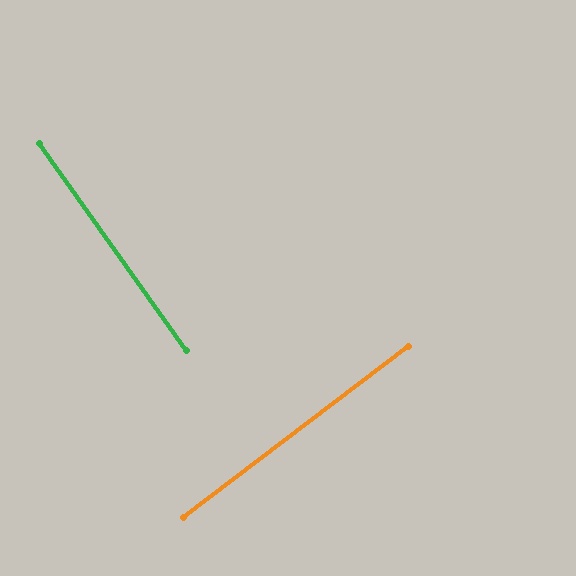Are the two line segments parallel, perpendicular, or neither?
Perpendicular — they meet at approximately 88°.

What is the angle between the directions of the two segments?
Approximately 88 degrees.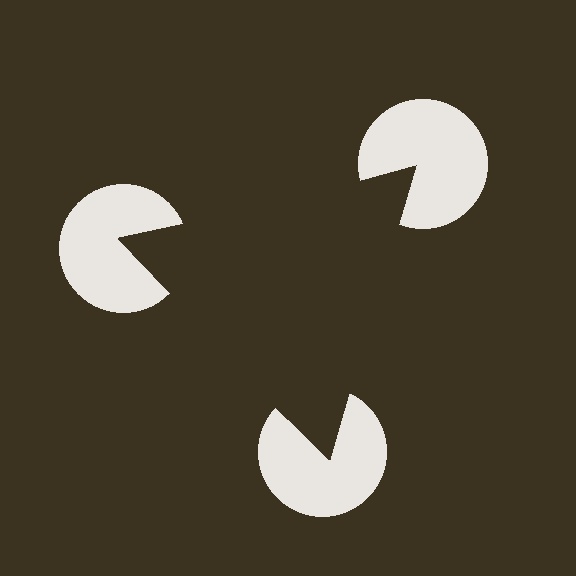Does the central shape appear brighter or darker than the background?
It typically appears slightly darker than the background, even though no actual brightness change is drawn.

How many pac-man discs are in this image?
There are 3 — one at each vertex of the illusory triangle.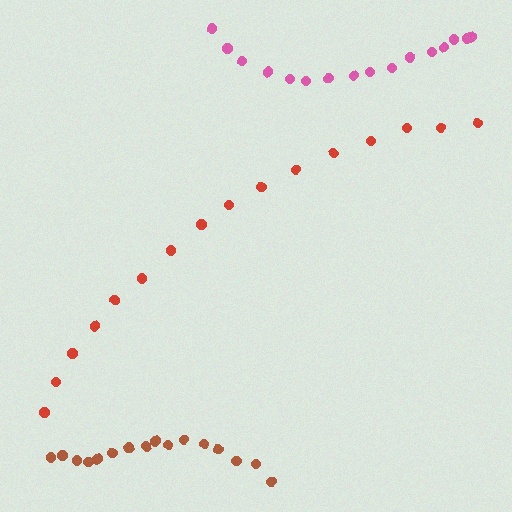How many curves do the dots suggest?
There are 3 distinct paths.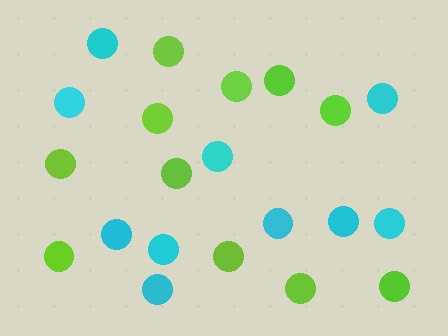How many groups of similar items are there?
There are 2 groups: one group of lime circles (11) and one group of cyan circles (10).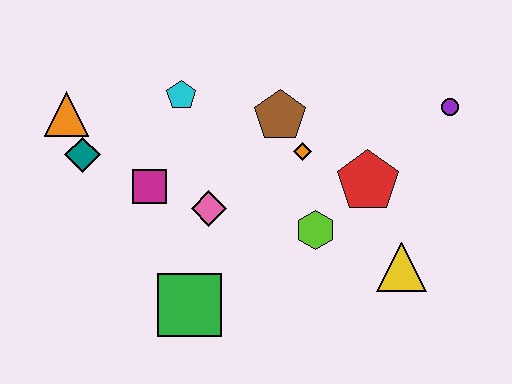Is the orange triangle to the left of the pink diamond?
Yes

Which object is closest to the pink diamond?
The magenta square is closest to the pink diamond.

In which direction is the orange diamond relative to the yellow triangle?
The orange diamond is above the yellow triangle.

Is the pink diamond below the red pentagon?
Yes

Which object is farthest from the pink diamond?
The purple circle is farthest from the pink diamond.